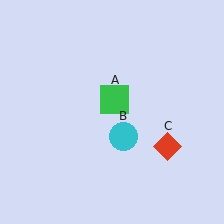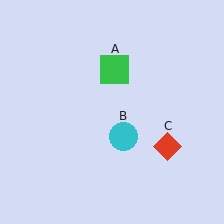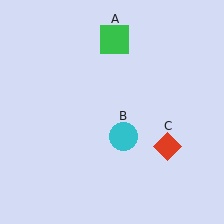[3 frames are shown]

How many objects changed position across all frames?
1 object changed position: green square (object A).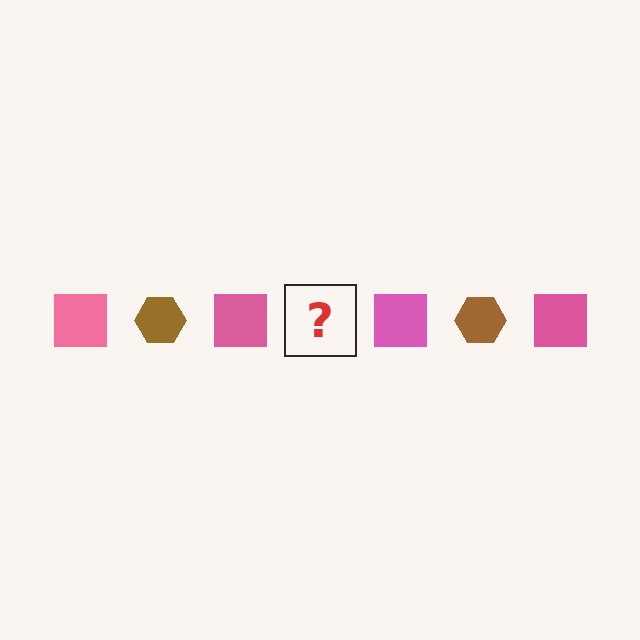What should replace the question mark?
The question mark should be replaced with a brown hexagon.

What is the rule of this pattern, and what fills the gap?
The rule is that the pattern alternates between pink square and brown hexagon. The gap should be filled with a brown hexagon.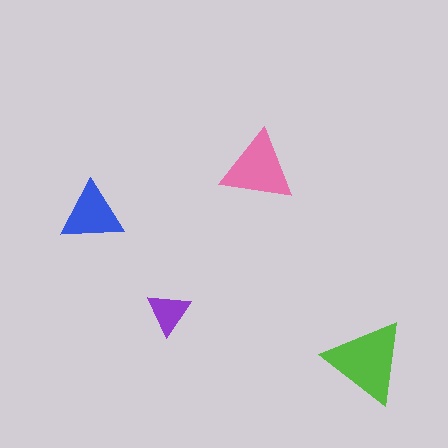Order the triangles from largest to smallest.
the lime one, the pink one, the blue one, the purple one.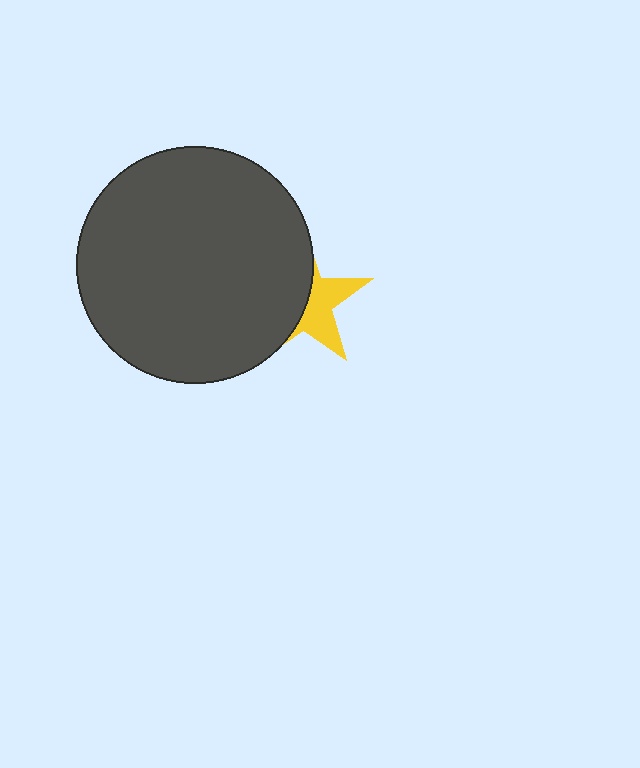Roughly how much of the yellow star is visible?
A small part of it is visible (roughly 43%).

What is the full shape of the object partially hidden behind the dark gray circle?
The partially hidden object is a yellow star.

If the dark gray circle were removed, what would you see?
You would see the complete yellow star.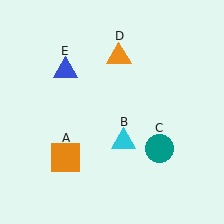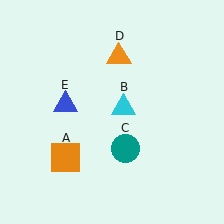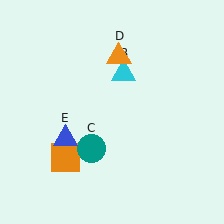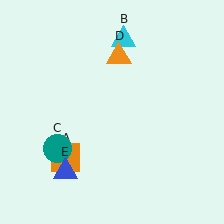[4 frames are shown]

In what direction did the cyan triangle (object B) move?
The cyan triangle (object B) moved up.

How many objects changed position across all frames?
3 objects changed position: cyan triangle (object B), teal circle (object C), blue triangle (object E).